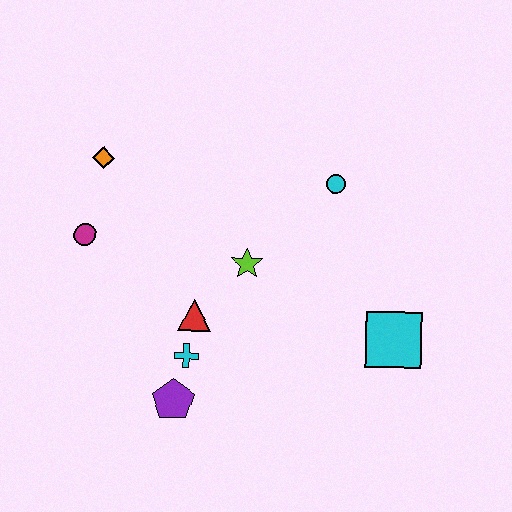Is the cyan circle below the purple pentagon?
No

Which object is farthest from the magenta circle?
The cyan square is farthest from the magenta circle.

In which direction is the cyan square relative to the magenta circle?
The cyan square is to the right of the magenta circle.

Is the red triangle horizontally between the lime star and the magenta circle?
Yes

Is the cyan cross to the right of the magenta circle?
Yes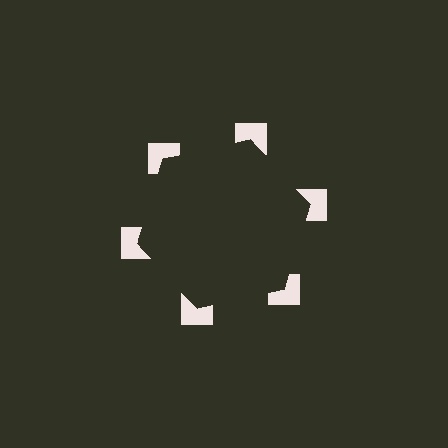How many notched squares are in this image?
There are 6 — one at each vertex of the illusory hexagon.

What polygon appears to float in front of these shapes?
An illusory hexagon — its edges are inferred from the aligned wedge cuts in the notched squares, not physically drawn.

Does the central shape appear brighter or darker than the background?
It typically appears slightly darker than the background, even though no actual brightness change is drawn.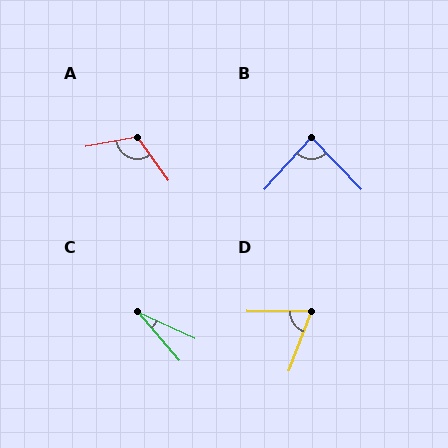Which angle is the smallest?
C, at approximately 25 degrees.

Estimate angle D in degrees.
Approximately 69 degrees.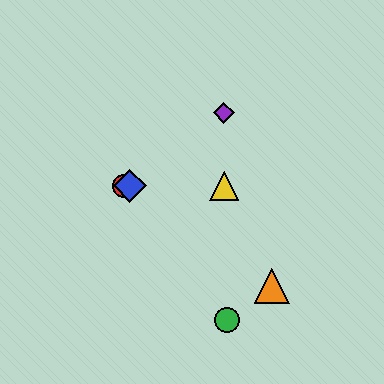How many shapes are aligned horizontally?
3 shapes (the red circle, the blue diamond, the yellow triangle) are aligned horizontally.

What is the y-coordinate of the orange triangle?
The orange triangle is at y≈286.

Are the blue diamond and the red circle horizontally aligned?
Yes, both are at y≈186.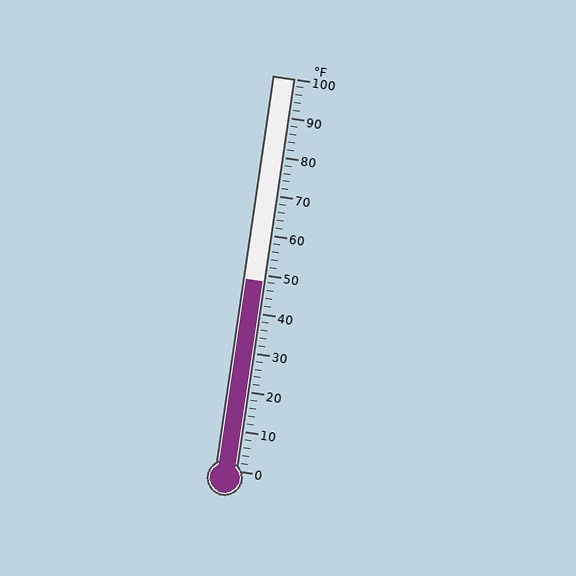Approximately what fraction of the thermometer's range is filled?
The thermometer is filled to approximately 50% of its range.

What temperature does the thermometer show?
The thermometer shows approximately 48°F.